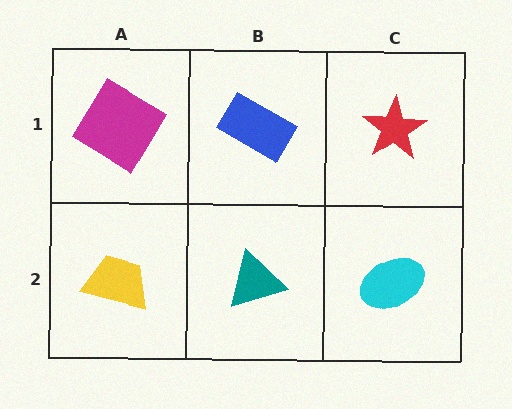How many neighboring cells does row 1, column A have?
2.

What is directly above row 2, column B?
A blue rectangle.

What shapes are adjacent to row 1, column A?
A yellow trapezoid (row 2, column A), a blue rectangle (row 1, column B).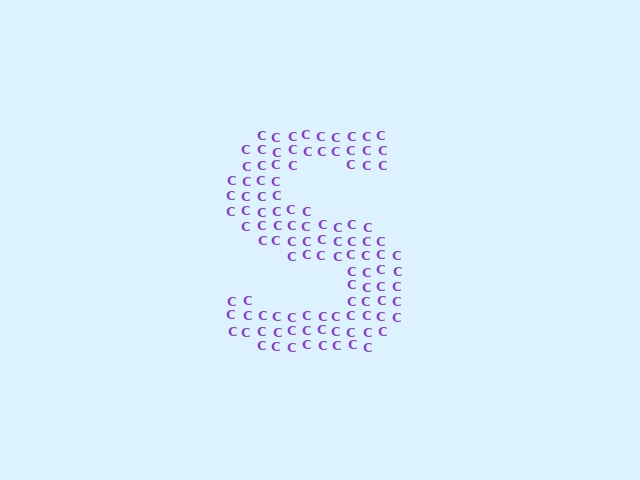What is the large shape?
The large shape is the letter S.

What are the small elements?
The small elements are letter C's.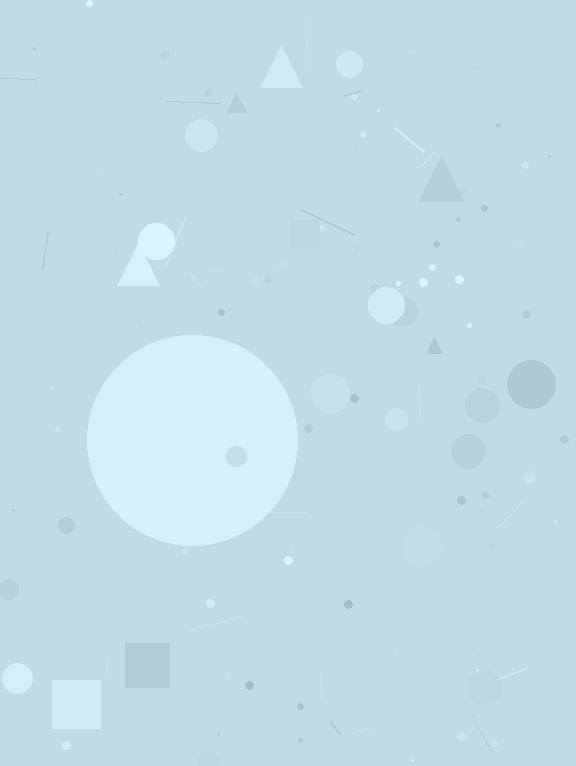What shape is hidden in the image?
A circle is hidden in the image.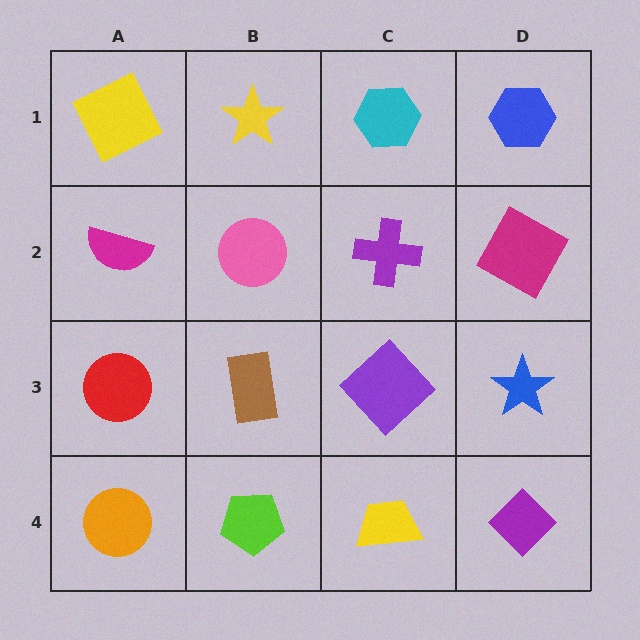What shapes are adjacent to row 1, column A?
A magenta semicircle (row 2, column A), a yellow star (row 1, column B).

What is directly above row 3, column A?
A magenta semicircle.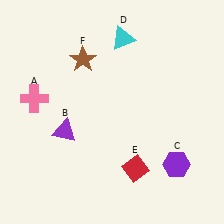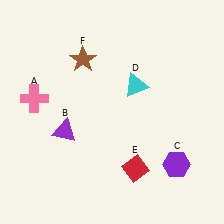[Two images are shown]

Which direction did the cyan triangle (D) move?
The cyan triangle (D) moved down.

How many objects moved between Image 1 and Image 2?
1 object moved between the two images.